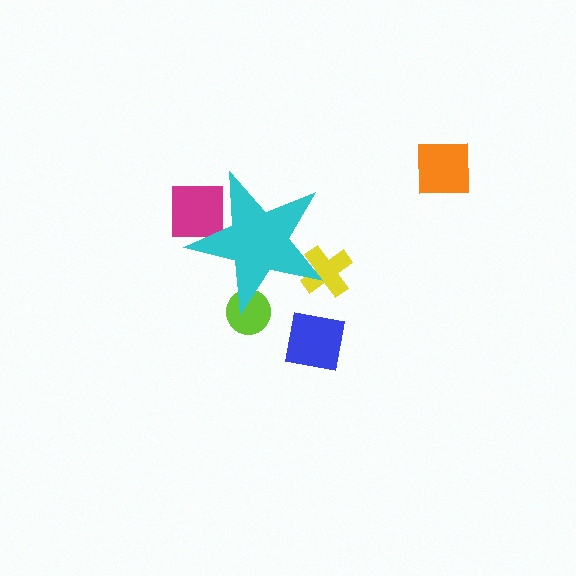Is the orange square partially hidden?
No, the orange square is fully visible.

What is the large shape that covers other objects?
A cyan star.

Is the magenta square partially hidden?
Yes, the magenta square is partially hidden behind the cyan star.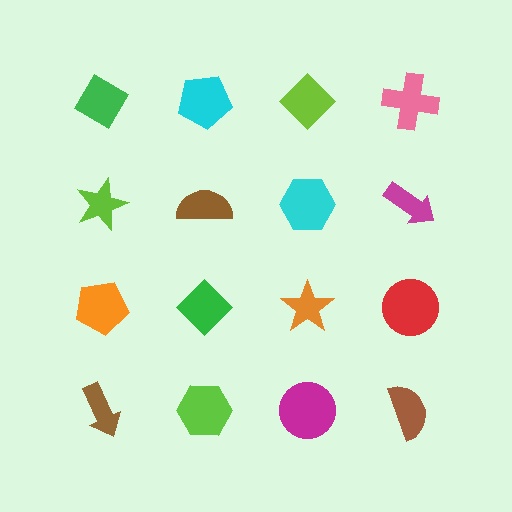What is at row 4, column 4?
A brown semicircle.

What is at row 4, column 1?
A brown arrow.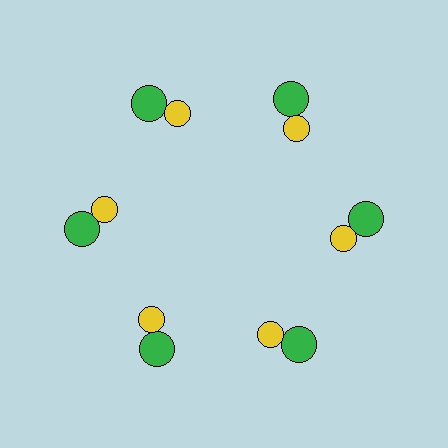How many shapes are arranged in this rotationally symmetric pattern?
There are 12 shapes, arranged in 6 groups of 2.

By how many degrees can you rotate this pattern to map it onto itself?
The pattern maps onto itself every 60 degrees of rotation.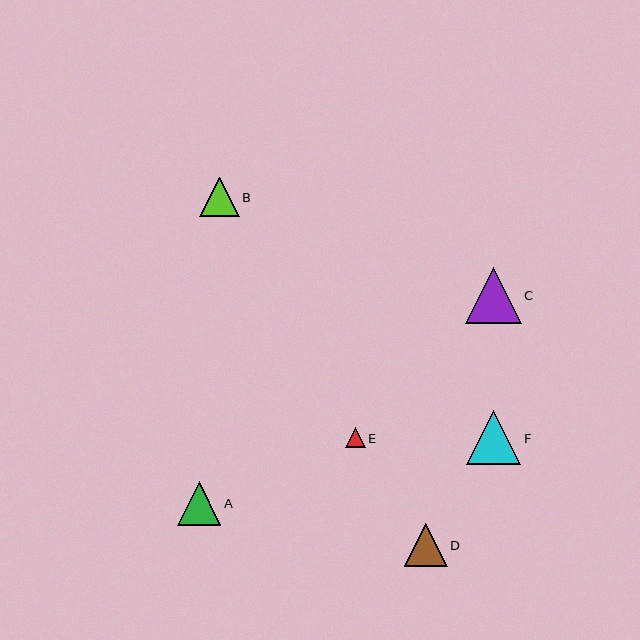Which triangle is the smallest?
Triangle E is the smallest with a size of approximately 20 pixels.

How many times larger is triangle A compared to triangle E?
Triangle A is approximately 2.1 times the size of triangle E.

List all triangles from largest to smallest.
From largest to smallest: C, F, A, D, B, E.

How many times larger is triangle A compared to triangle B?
Triangle A is approximately 1.1 times the size of triangle B.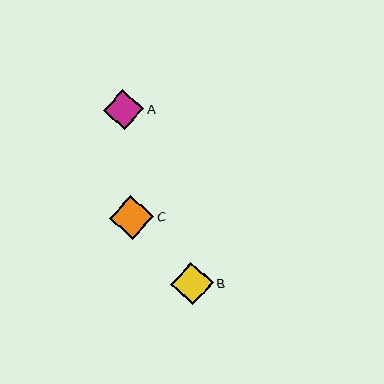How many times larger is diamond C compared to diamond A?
Diamond C is approximately 1.1 times the size of diamond A.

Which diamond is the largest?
Diamond C is the largest with a size of approximately 44 pixels.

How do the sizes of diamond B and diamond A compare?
Diamond B and diamond A are approximately the same size.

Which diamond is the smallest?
Diamond A is the smallest with a size of approximately 40 pixels.